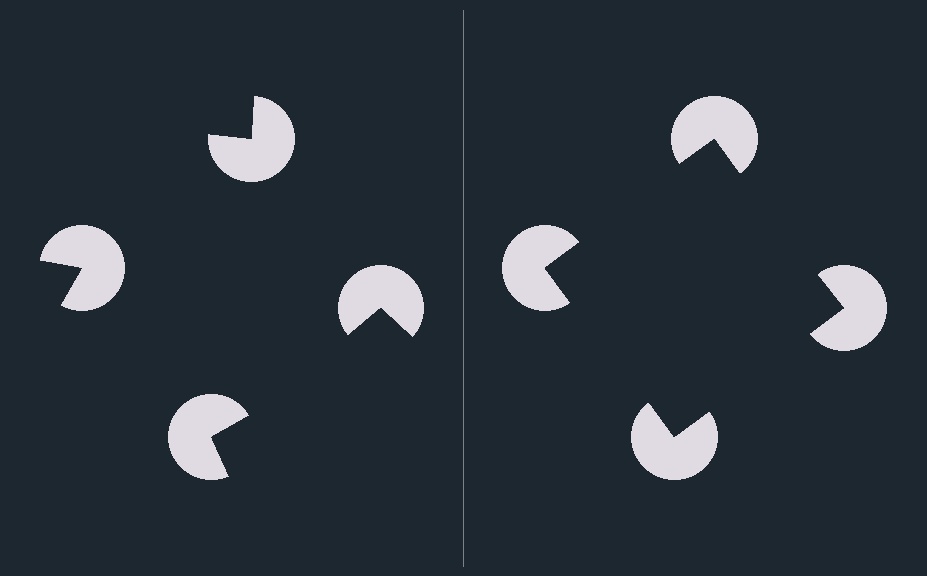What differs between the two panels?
The pac-man discs are positioned identically on both sides; only the wedge orientations differ. On the right they align to a square; on the left they are misaligned.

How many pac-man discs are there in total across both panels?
8 — 4 on each side.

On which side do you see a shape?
An illusory square appears on the right side. On the left side the wedge cuts are rotated, so no coherent shape forms.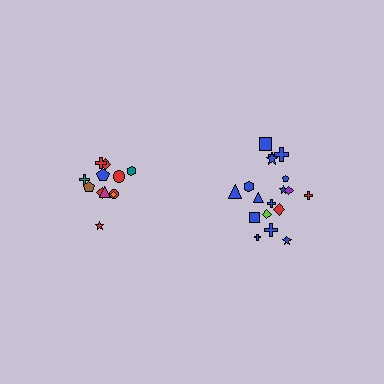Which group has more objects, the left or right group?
The right group.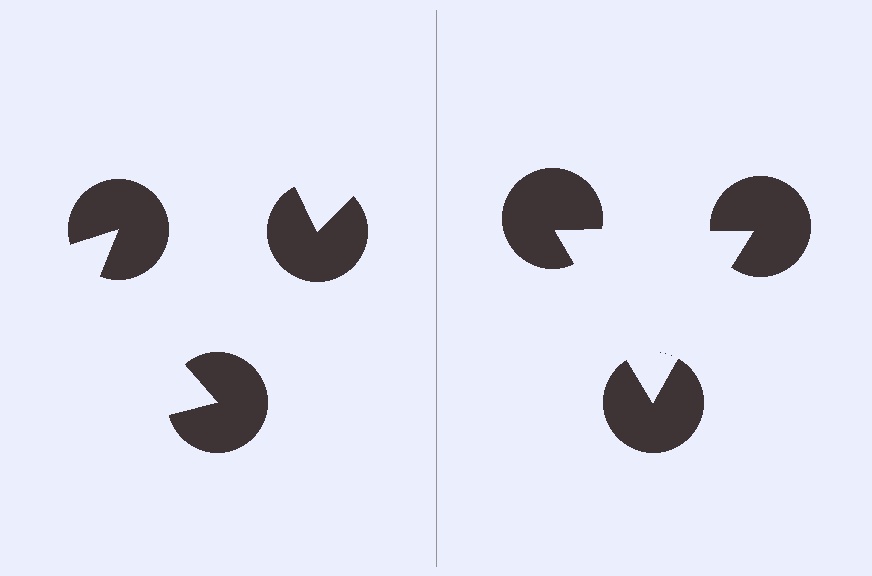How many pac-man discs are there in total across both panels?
6 — 3 on each side.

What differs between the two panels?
The pac-man discs are positioned identically on both sides; only the wedge orientations differ. On the right they align to a triangle; on the left they are misaligned.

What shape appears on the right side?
An illusory triangle.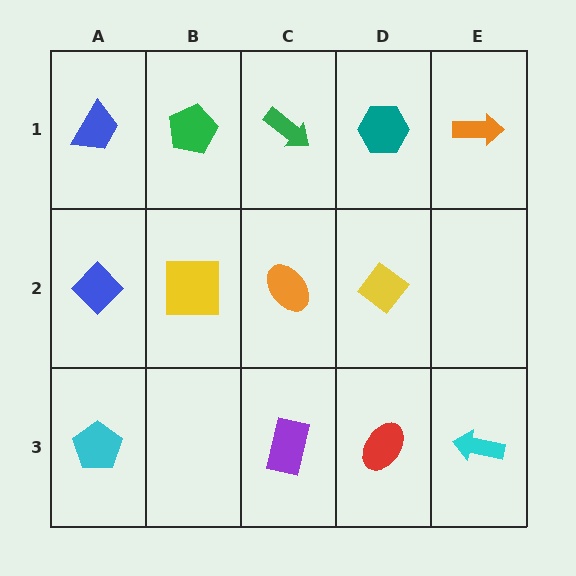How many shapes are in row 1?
5 shapes.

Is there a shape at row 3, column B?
No, that cell is empty.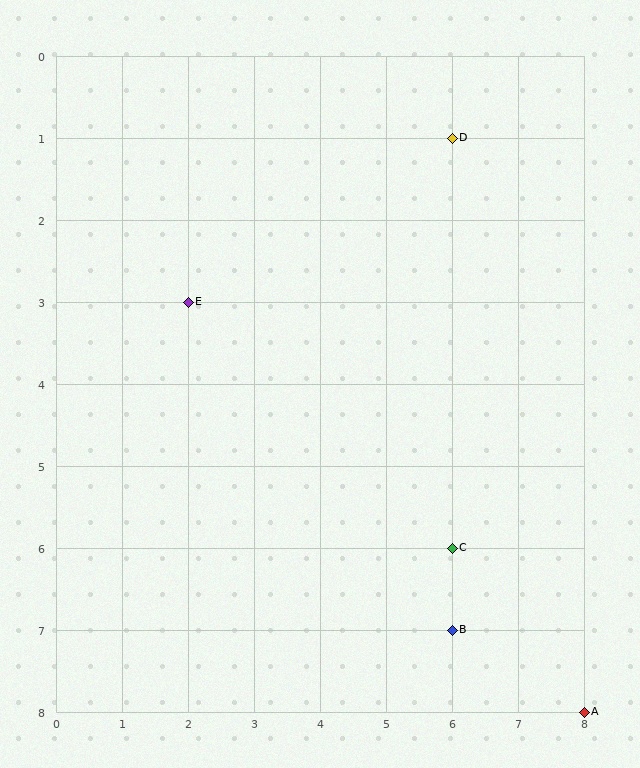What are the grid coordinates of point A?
Point A is at grid coordinates (8, 8).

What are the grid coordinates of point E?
Point E is at grid coordinates (2, 3).